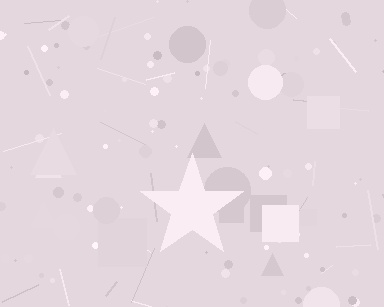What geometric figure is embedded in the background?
A star is embedded in the background.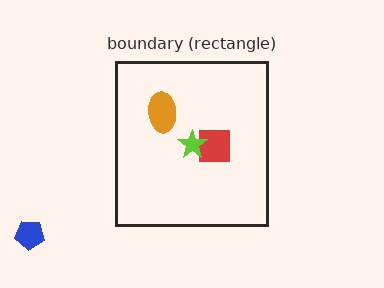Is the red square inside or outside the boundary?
Inside.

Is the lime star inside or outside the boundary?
Inside.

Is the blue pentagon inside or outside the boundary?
Outside.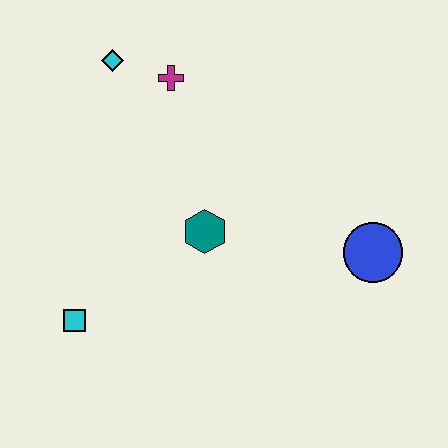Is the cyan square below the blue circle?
Yes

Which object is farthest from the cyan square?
The blue circle is farthest from the cyan square.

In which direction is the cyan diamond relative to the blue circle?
The cyan diamond is to the left of the blue circle.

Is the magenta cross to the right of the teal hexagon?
No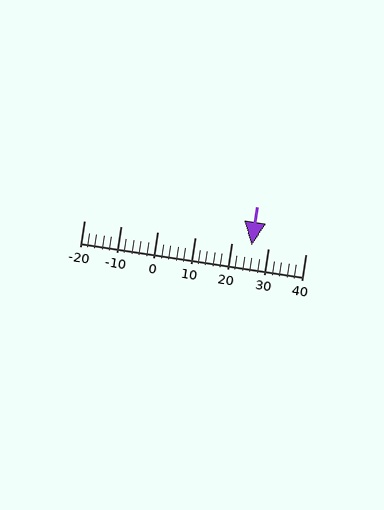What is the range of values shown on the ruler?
The ruler shows values from -20 to 40.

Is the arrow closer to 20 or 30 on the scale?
The arrow is closer to 30.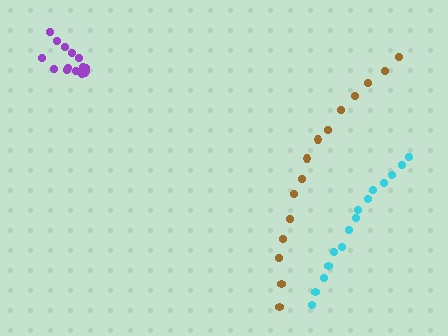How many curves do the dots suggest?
There are 3 distinct paths.